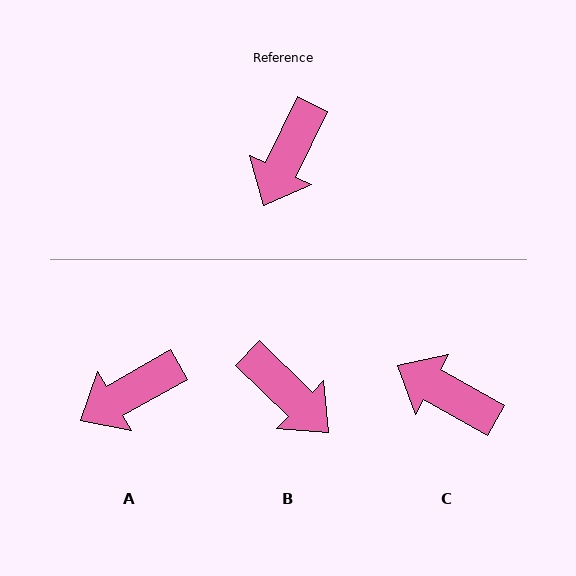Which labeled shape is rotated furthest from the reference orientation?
C, about 93 degrees away.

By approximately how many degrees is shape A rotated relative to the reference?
Approximately 35 degrees clockwise.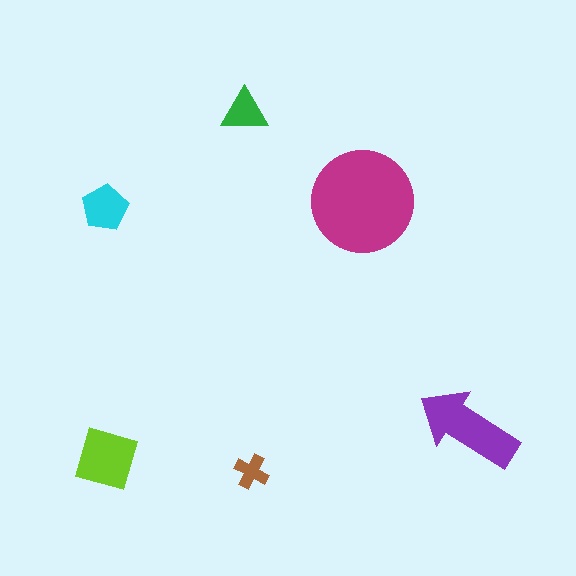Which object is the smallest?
The brown cross.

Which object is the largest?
The magenta circle.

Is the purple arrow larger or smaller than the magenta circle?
Smaller.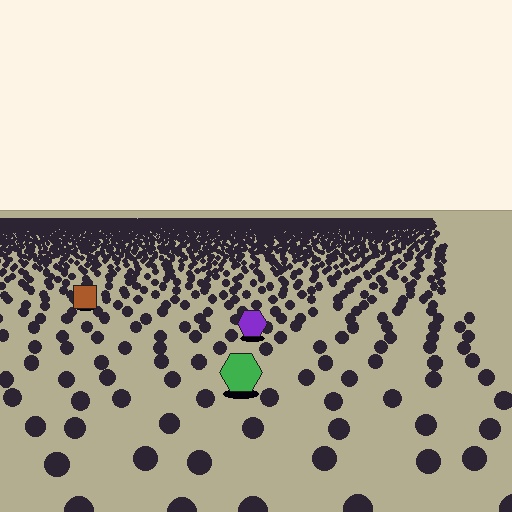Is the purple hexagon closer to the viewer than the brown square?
Yes. The purple hexagon is closer — you can tell from the texture gradient: the ground texture is coarser near it.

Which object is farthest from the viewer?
The brown square is farthest from the viewer. It appears smaller and the ground texture around it is denser.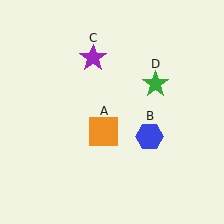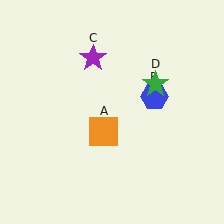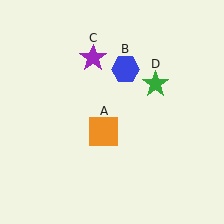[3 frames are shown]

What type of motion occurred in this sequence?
The blue hexagon (object B) rotated counterclockwise around the center of the scene.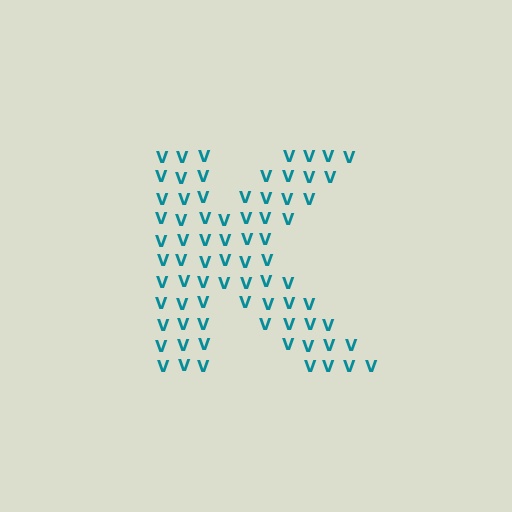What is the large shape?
The large shape is the letter K.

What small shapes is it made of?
It is made of small letter V's.